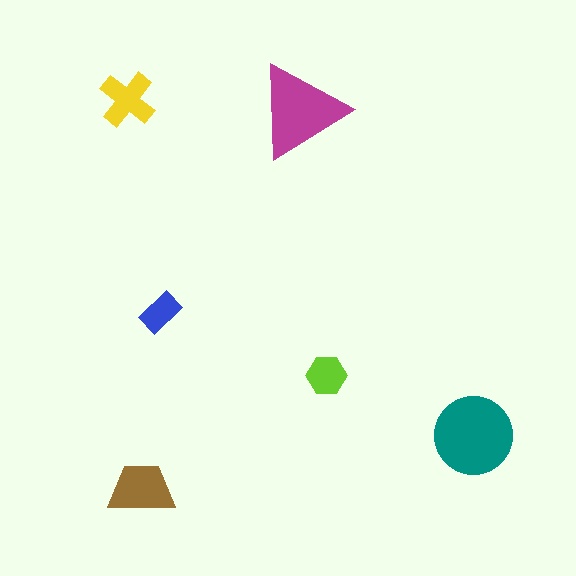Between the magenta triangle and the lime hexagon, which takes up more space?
The magenta triangle.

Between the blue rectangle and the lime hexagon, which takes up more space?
The lime hexagon.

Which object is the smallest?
The blue rectangle.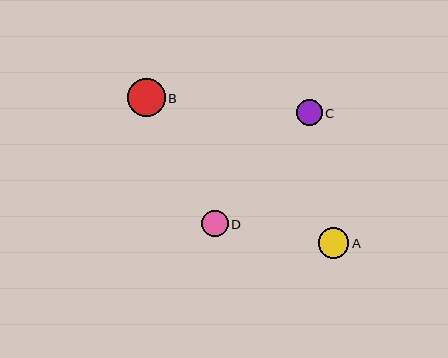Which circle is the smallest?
Circle C is the smallest with a size of approximately 26 pixels.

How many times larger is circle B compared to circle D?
Circle B is approximately 1.4 times the size of circle D.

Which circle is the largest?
Circle B is the largest with a size of approximately 38 pixels.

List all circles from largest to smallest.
From largest to smallest: B, A, D, C.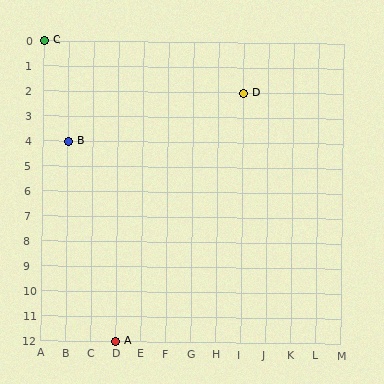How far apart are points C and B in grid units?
Points C and B are 1 column and 4 rows apart (about 4.1 grid units diagonally).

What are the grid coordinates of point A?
Point A is at grid coordinates (D, 12).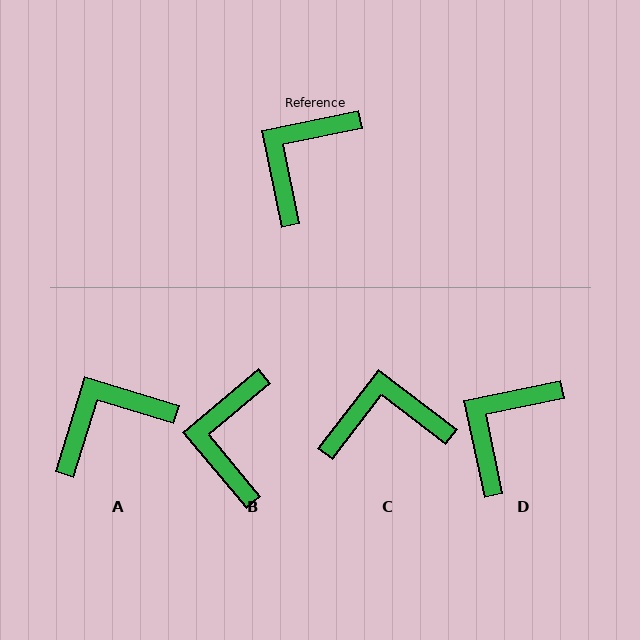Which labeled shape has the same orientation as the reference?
D.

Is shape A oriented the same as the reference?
No, it is off by about 29 degrees.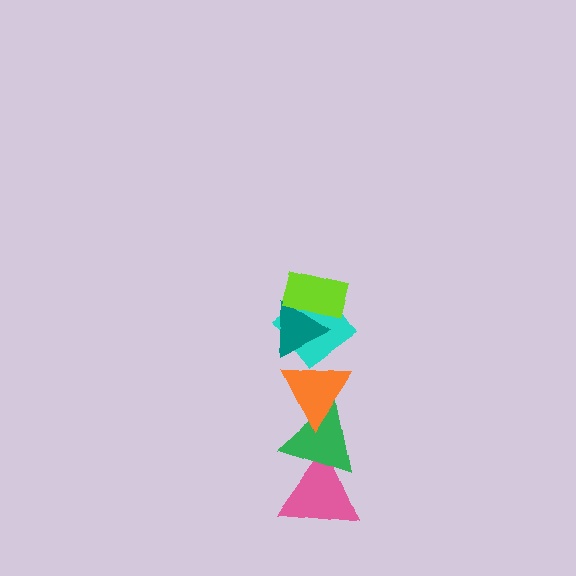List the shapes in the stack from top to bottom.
From top to bottom: the lime rectangle, the teal triangle, the cyan diamond, the orange triangle, the green triangle, the pink triangle.